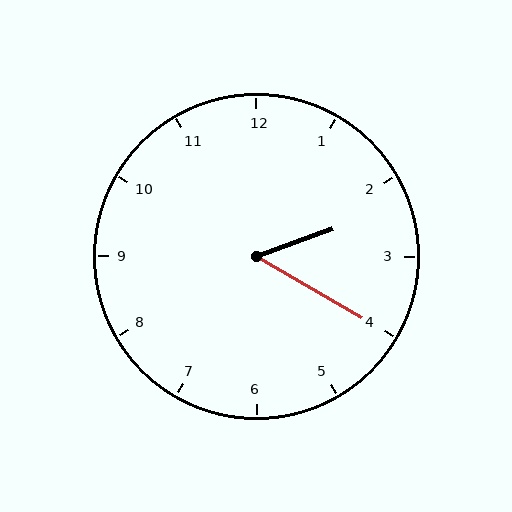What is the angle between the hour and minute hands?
Approximately 50 degrees.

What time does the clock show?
2:20.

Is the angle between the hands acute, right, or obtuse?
It is acute.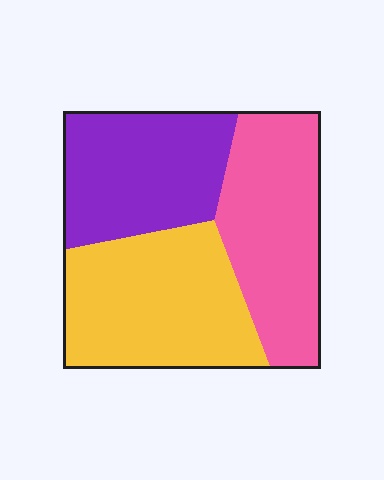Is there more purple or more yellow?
Yellow.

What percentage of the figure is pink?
Pink covers about 35% of the figure.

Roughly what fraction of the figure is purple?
Purple takes up about one third (1/3) of the figure.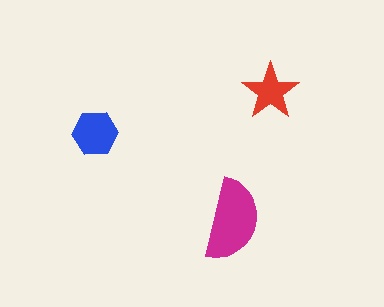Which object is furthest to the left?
The blue hexagon is leftmost.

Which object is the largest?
The magenta semicircle.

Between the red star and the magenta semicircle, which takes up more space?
The magenta semicircle.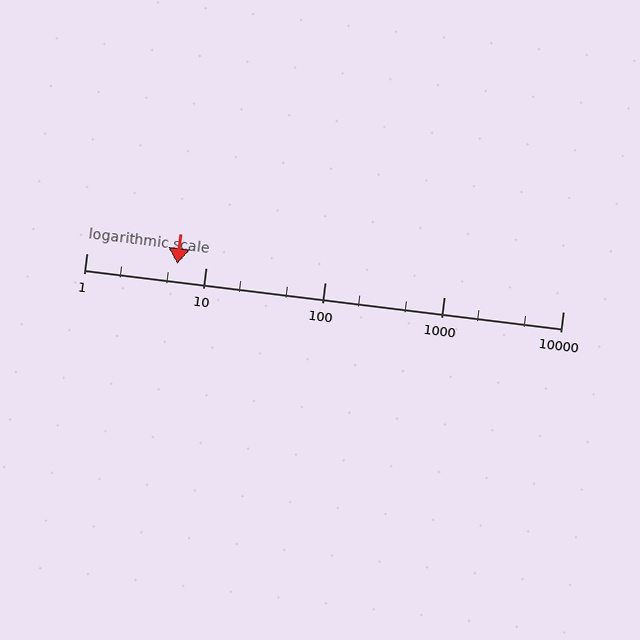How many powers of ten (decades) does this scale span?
The scale spans 4 decades, from 1 to 10000.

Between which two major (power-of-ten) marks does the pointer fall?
The pointer is between 1 and 10.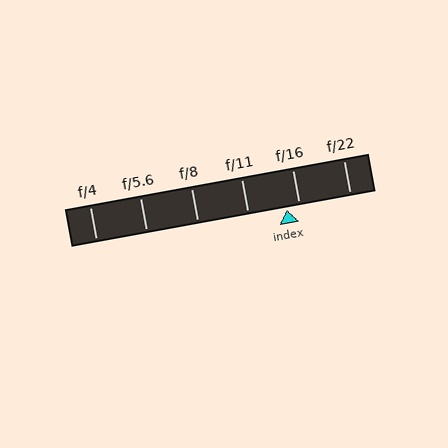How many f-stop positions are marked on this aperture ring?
There are 6 f-stop positions marked.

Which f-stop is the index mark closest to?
The index mark is closest to f/16.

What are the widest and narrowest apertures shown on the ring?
The widest aperture shown is f/4 and the narrowest is f/22.